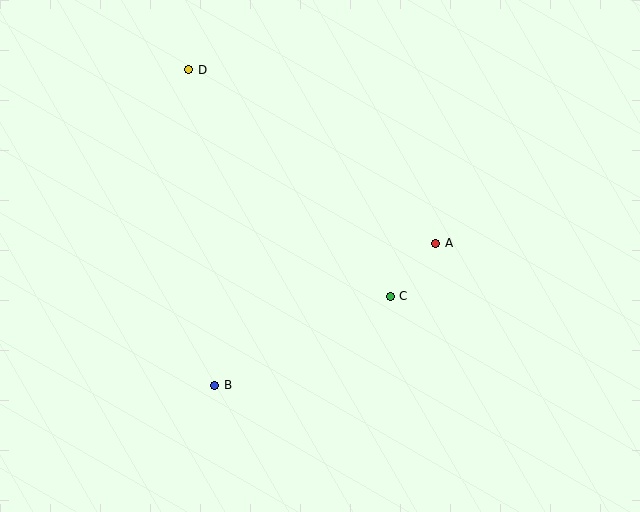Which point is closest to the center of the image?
Point C at (390, 296) is closest to the center.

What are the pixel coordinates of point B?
Point B is at (215, 385).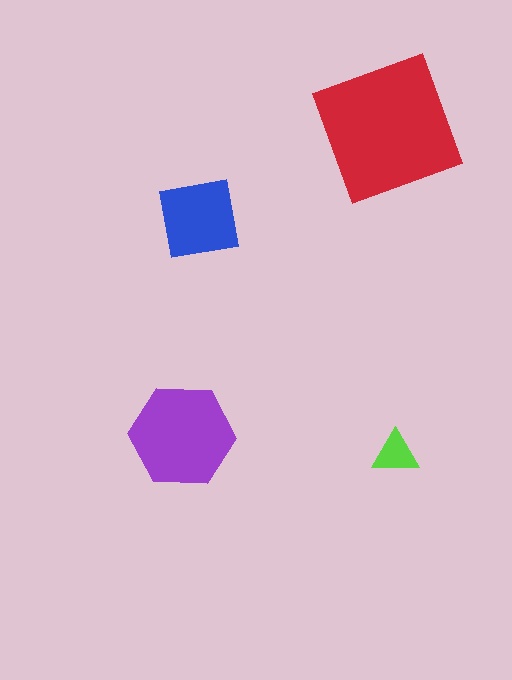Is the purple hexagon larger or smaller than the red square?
Smaller.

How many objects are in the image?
There are 4 objects in the image.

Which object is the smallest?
The lime triangle.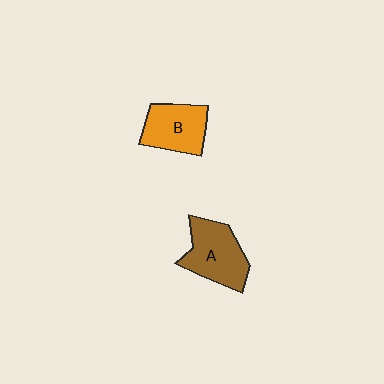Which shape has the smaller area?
Shape B (orange).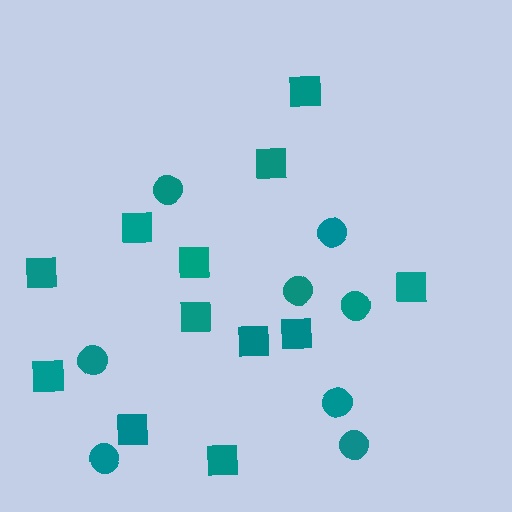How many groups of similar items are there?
There are 2 groups: one group of squares (12) and one group of circles (8).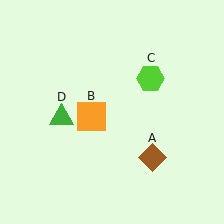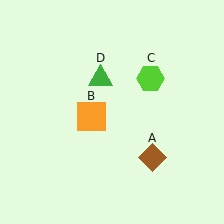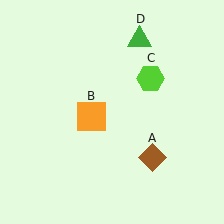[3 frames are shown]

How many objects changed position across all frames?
1 object changed position: green triangle (object D).